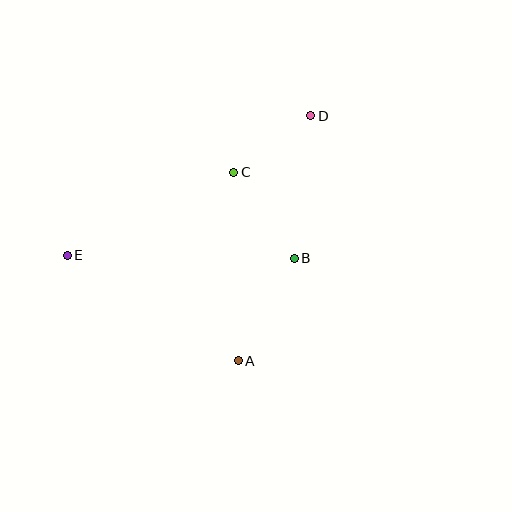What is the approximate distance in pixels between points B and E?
The distance between B and E is approximately 227 pixels.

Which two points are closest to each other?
Points C and D are closest to each other.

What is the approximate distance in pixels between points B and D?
The distance between B and D is approximately 143 pixels.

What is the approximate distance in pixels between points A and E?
The distance between A and E is approximately 201 pixels.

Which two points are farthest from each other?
Points D and E are farthest from each other.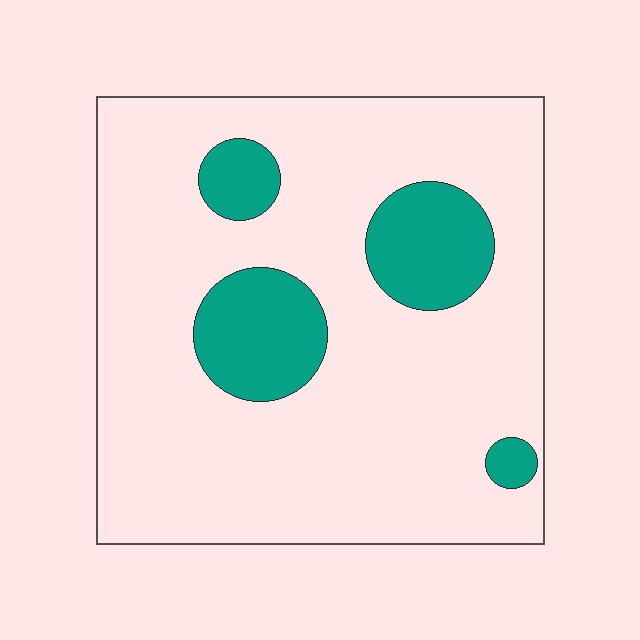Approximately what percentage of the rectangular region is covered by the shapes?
Approximately 15%.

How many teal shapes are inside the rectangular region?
4.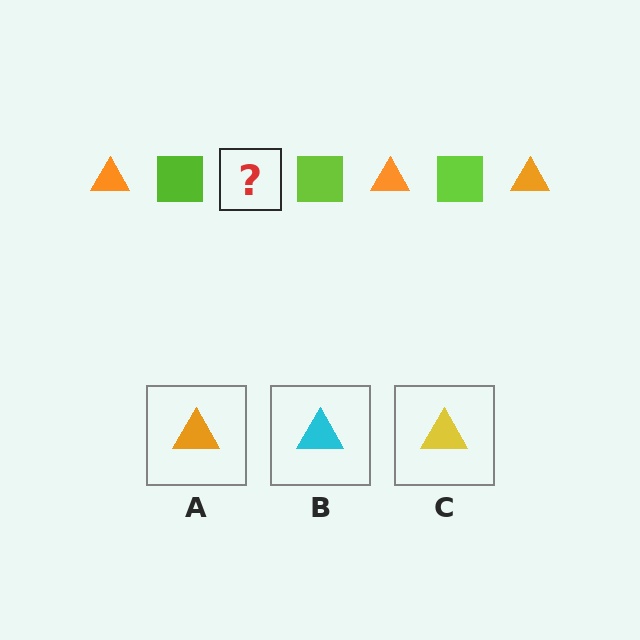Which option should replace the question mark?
Option A.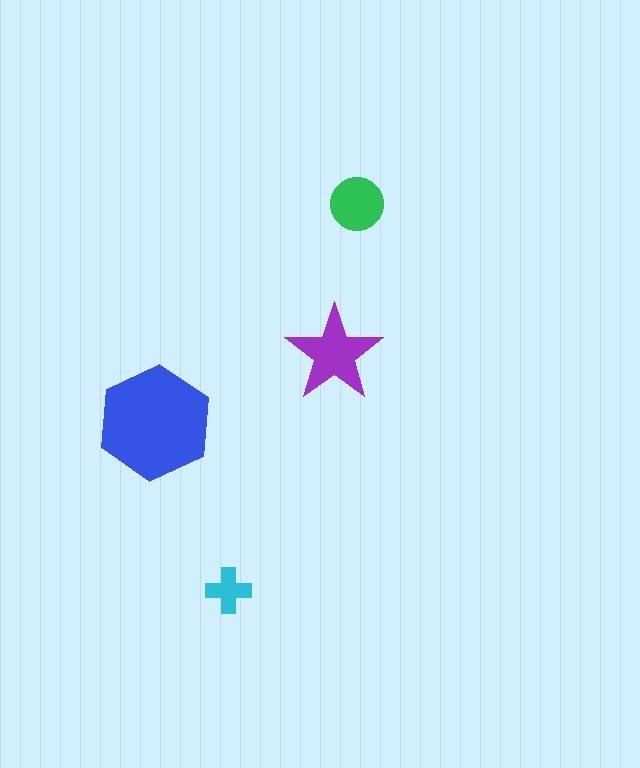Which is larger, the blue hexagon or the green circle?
The blue hexagon.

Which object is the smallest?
The cyan cross.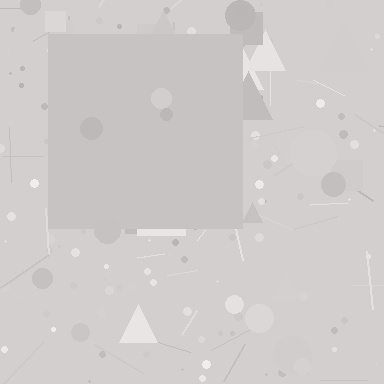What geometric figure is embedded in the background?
A square is embedded in the background.